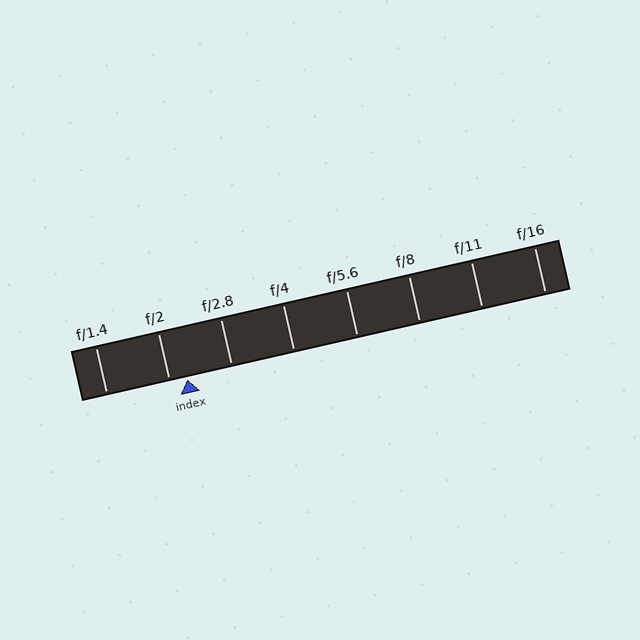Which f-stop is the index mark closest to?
The index mark is closest to f/2.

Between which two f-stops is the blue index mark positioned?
The index mark is between f/2 and f/2.8.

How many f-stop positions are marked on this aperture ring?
There are 8 f-stop positions marked.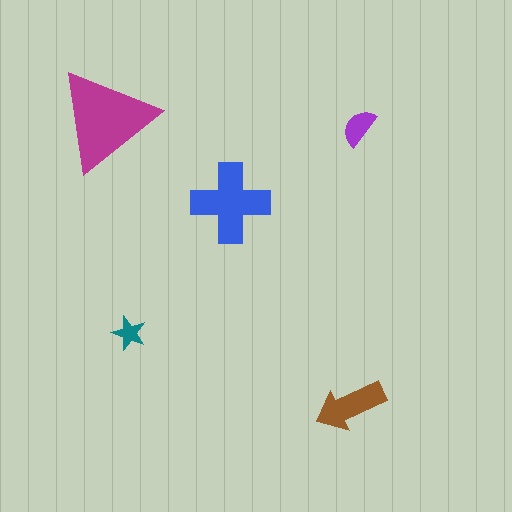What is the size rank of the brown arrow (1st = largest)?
3rd.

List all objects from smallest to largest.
The teal star, the purple semicircle, the brown arrow, the blue cross, the magenta triangle.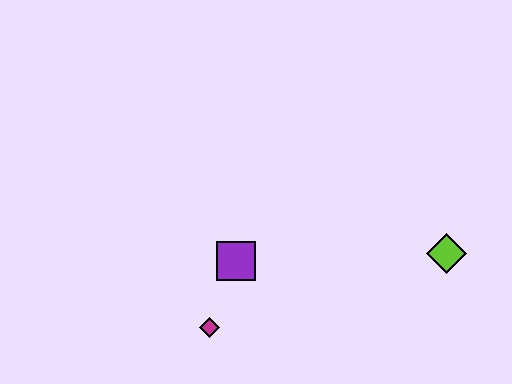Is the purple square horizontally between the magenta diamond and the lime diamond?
Yes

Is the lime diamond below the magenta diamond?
No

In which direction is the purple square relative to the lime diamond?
The purple square is to the left of the lime diamond.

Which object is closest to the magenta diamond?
The purple square is closest to the magenta diamond.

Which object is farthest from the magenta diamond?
The lime diamond is farthest from the magenta diamond.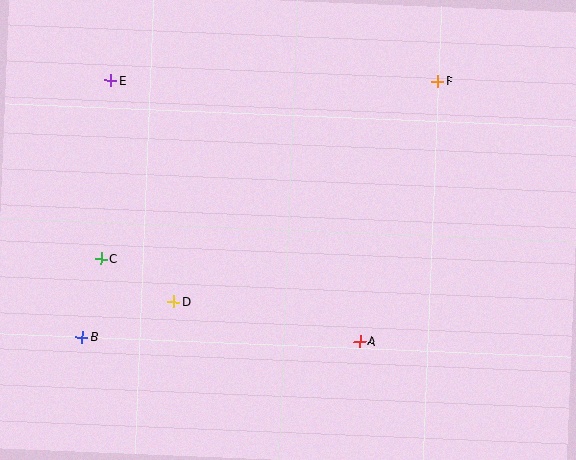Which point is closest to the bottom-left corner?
Point B is closest to the bottom-left corner.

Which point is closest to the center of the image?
Point A at (360, 341) is closest to the center.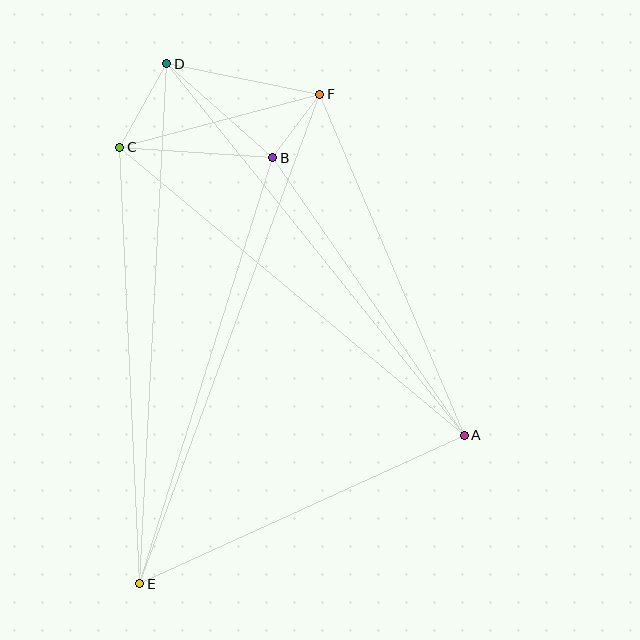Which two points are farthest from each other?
Points E and F are farthest from each other.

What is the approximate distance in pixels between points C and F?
The distance between C and F is approximately 207 pixels.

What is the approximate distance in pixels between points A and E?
The distance between A and E is approximately 357 pixels.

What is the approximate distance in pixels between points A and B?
The distance between A and B is approximately 337 pixels.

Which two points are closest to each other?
Points B and F are closest to each other.